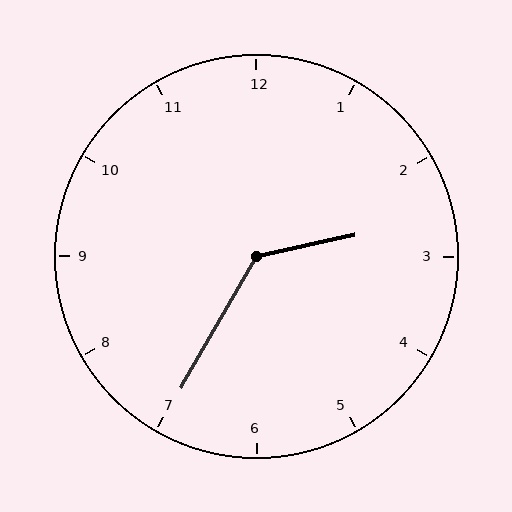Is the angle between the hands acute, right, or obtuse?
It is obtuse.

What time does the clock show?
2:35.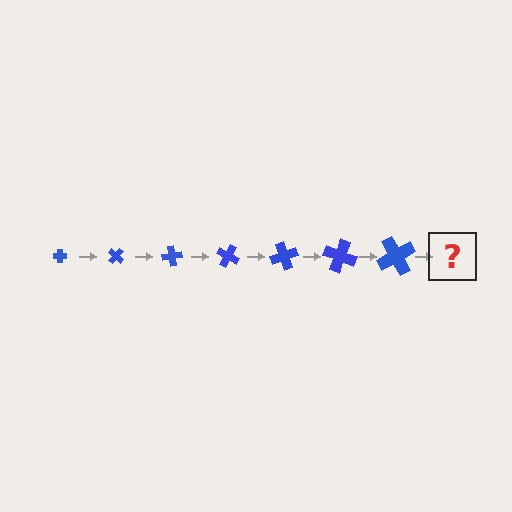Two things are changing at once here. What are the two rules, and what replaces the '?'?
The two rules are that the cross grows larger each step and it rotates 40 degrees each step. The '?' should be a cross, larger than the previous one and rotated 280 degrees from the start.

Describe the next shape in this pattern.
It should be a cross, larger than the previous one and rotated 280 degrees from the start.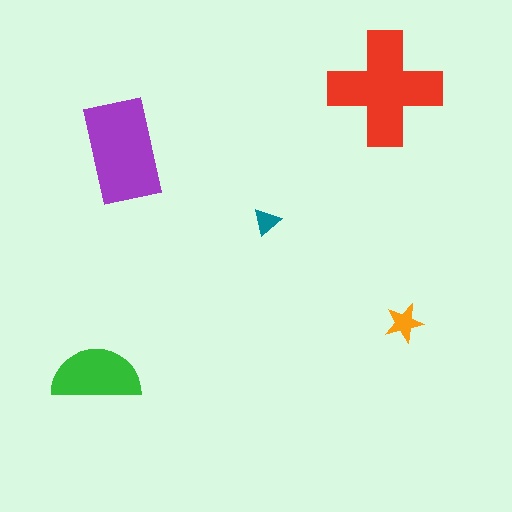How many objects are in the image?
There are 5 objects in the image.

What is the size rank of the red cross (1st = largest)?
1st.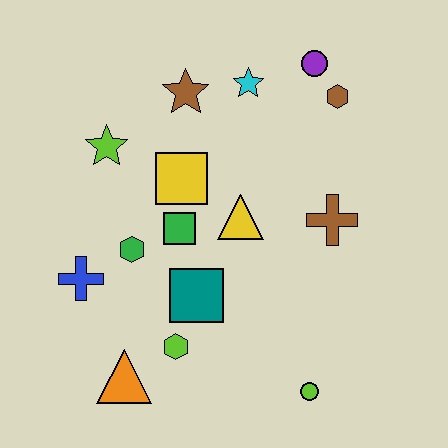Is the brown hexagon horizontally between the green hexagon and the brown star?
No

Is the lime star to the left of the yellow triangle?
Yes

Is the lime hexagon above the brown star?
No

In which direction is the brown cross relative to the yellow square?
The brown cross is to the right of the yellow square.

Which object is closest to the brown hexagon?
The purple circle is closest to the brown hexagon.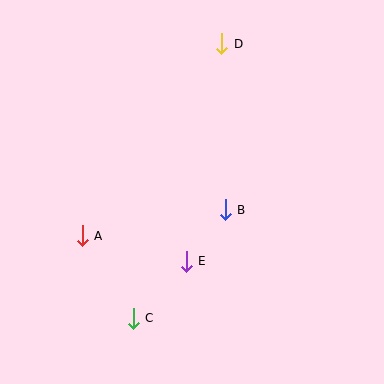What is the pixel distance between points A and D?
The distance between A and D is 237 pixels.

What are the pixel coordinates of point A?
Point A is at (82, 236).